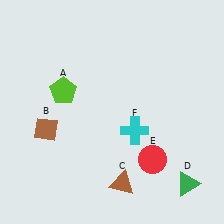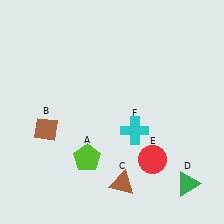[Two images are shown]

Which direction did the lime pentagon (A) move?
The lime pentagon (A) moved down.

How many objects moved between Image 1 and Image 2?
1 object moved between the two images.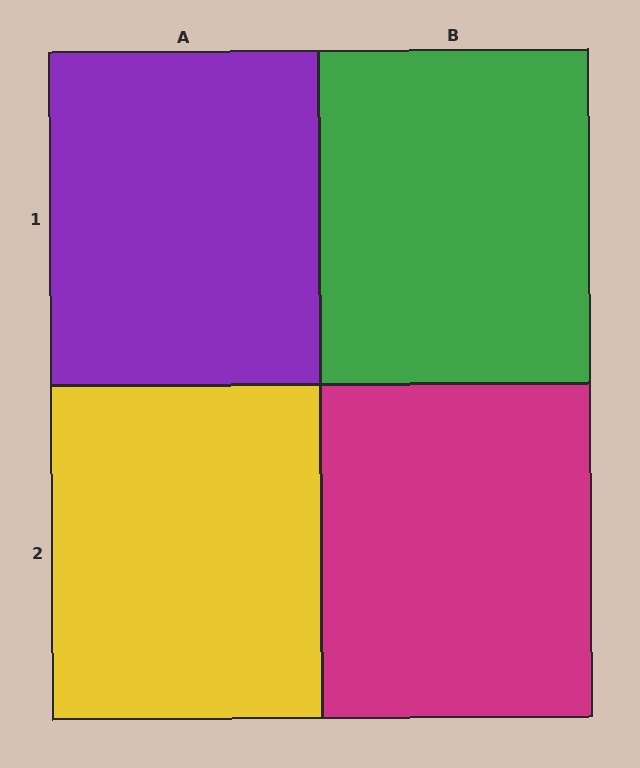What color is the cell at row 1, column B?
Green.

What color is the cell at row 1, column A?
Purple.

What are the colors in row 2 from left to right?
Yellow, magenta.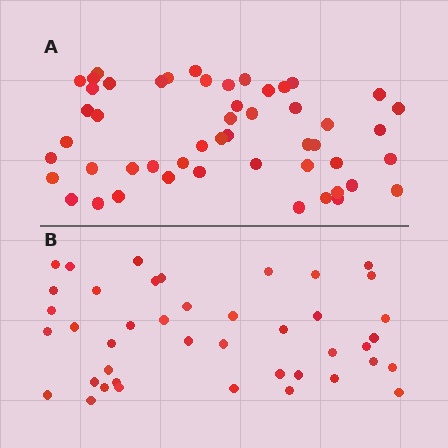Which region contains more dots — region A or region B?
Region A (the top region) has more dots.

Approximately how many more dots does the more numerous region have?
Region A has roughly 8 or so more dots than region B.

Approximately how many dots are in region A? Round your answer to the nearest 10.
About 50 dots. (The exact count is 51, which rounds to 50.)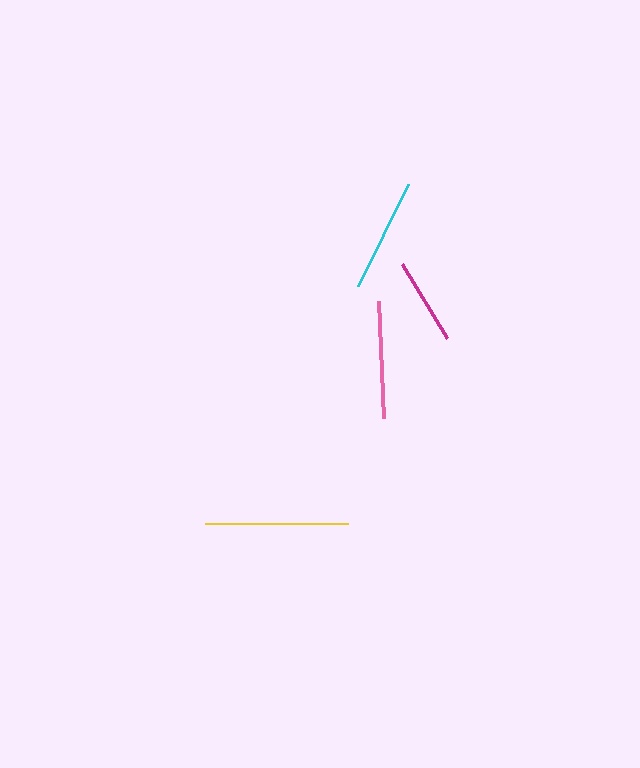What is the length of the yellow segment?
The yellow segment is approximately 143 pixels long.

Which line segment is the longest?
The yellow line is the longest at approximately 143 pixels.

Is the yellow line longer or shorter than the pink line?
The yellow line is longer than the pink line.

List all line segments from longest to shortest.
From longest to shortest: yellow, pink, cyan, magenta.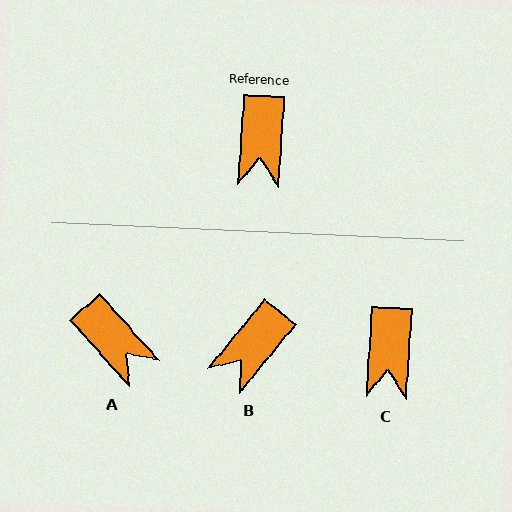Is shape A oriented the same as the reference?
No, it is off by about 46 degrees.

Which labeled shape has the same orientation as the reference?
C.